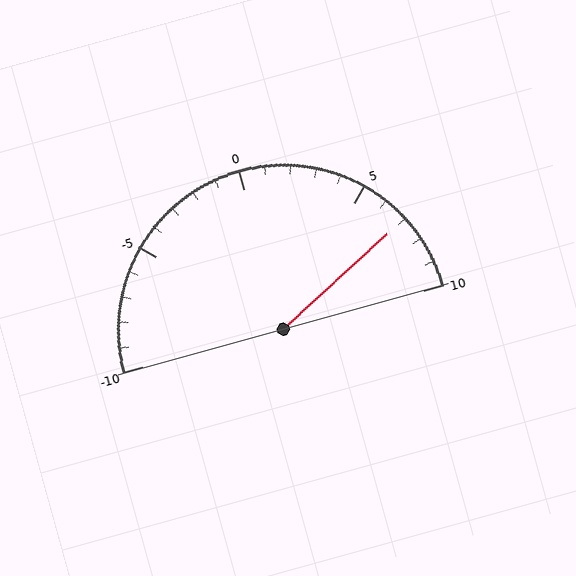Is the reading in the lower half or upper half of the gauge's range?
The reading is in the upper half of the range (-10 to 10).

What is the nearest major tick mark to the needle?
The nearest major tick mark is 5.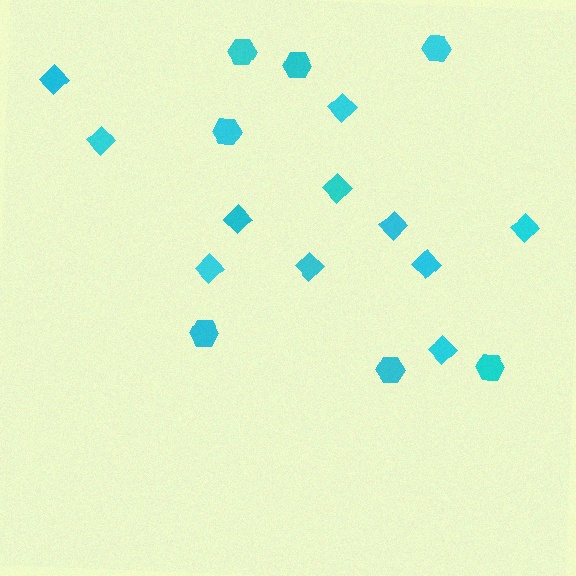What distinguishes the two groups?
There are 2 groups: one group of diamonds (11) and one group of hexagons (7).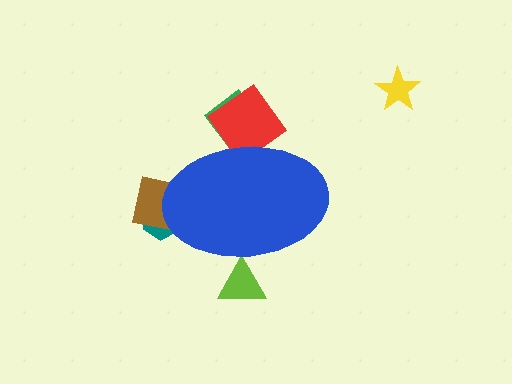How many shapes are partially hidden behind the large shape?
5 shapes are partially hidden.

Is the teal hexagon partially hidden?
Yes, the teal hexagon is partially hidden behind the blue ellipse.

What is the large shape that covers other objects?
A blue ellipse.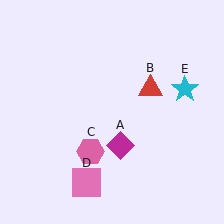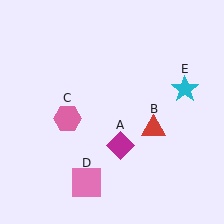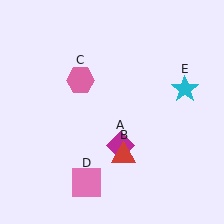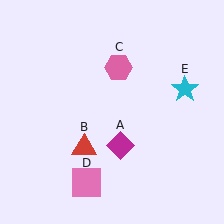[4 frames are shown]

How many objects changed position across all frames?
2 objects changed position: red triangle (object B), pink hexagon (object C).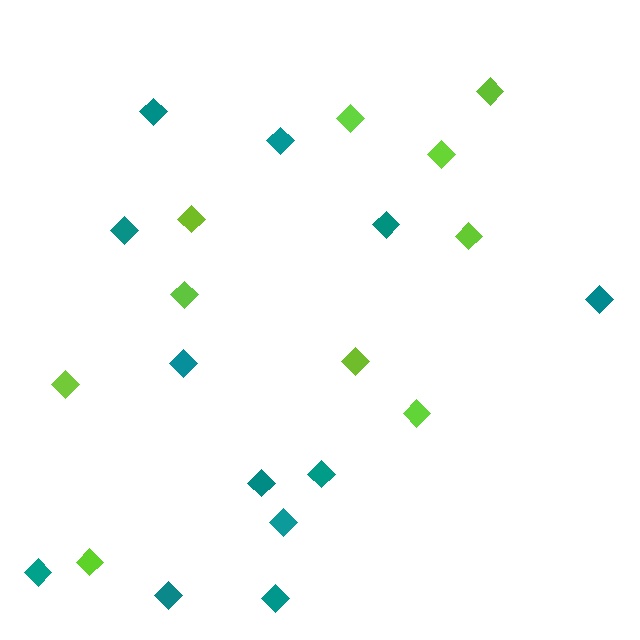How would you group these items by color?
There are 2 groups: one group of lime diamonds (10) and one group of teal diamonds (12).